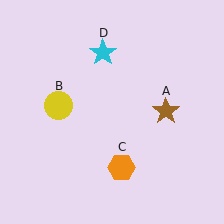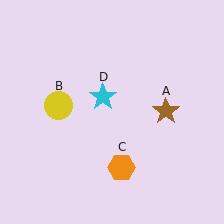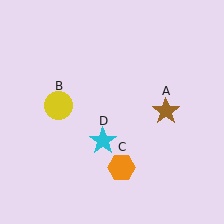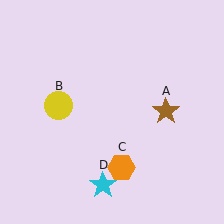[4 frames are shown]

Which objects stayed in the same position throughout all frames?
Brown star (object A) and yellow circle (object B) and orange hexagon (object C) remained stationary.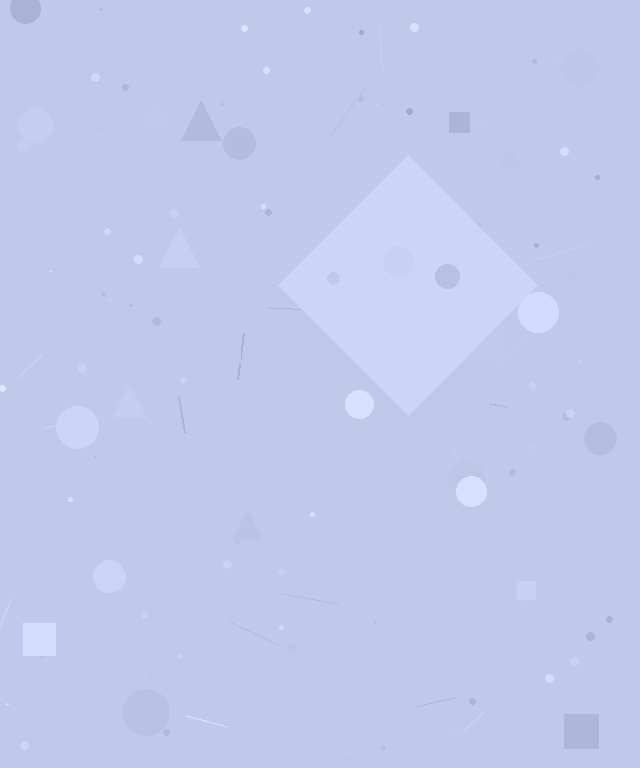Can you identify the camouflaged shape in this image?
The camouflaged shape is a diamond.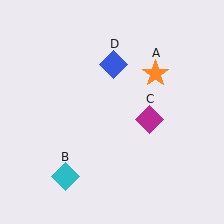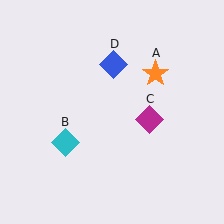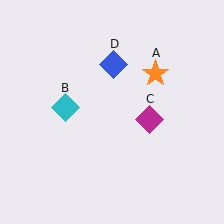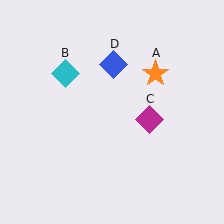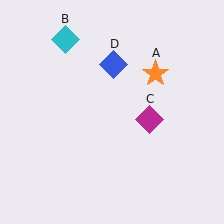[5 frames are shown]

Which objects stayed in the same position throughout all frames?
Orange star (object A) and magenta diamond (object C) and blue diamond (object D) remained stationary.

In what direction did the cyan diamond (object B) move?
The cyan diamond (object B) moved up.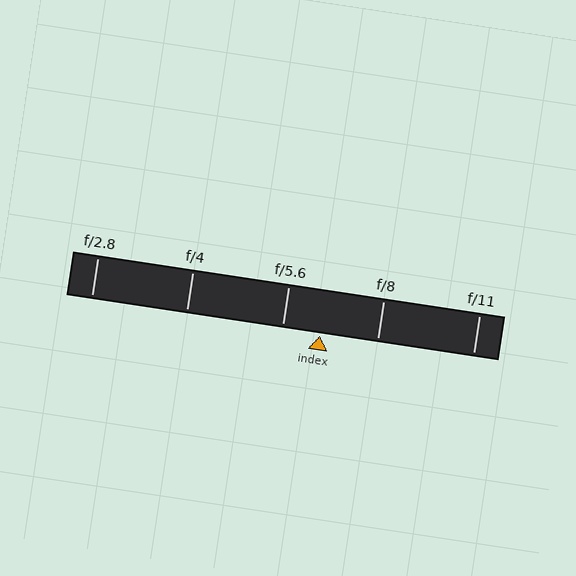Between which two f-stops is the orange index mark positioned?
The index mark is between f/5.6 and f/8.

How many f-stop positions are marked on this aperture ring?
There are 5 f-stop positions marked.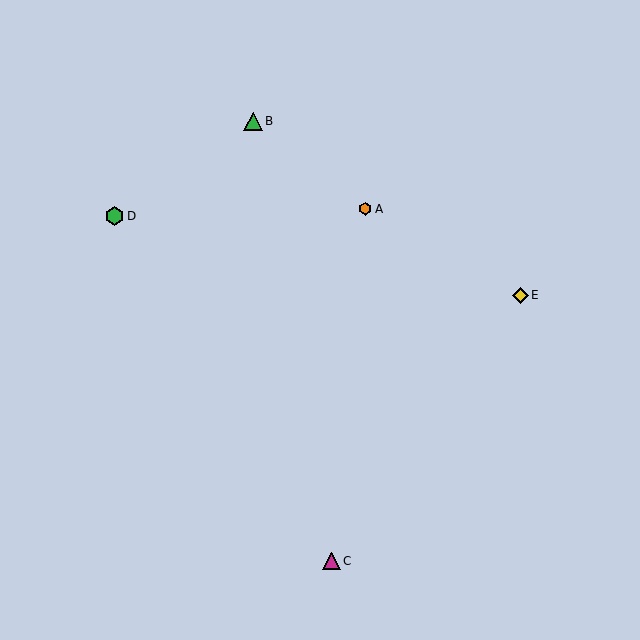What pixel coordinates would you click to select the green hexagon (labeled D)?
Click at (115, 216) to select the green hexagon D.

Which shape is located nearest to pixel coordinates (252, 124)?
The green triangle (labeled B) at (253, 121) is nearest to that location.